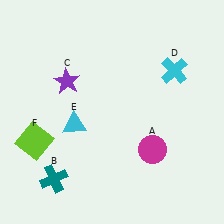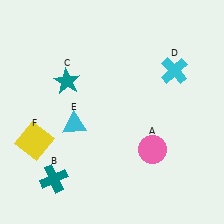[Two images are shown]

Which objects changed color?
A changed from magenta to pink. C changed from purple to teal. F changed from lime to yellow.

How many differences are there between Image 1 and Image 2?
There are 3 differences between the two images.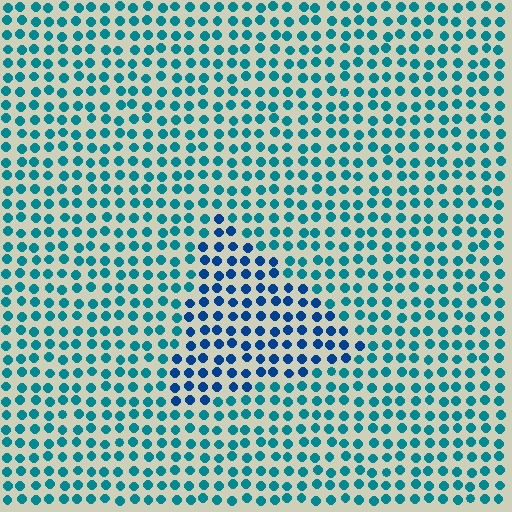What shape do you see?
I see a triangle.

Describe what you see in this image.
The image is filled with small teal elements in a uniform arrangement. A triangle-shaped region is visible where the elements are tinted to a slightly different hue, forming a subtle color boundary.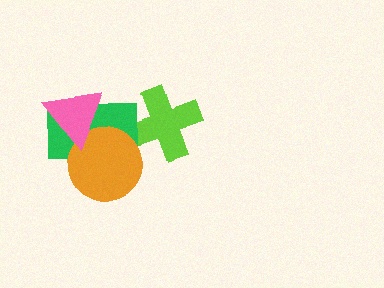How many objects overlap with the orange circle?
2 objects overlap with the orange circle.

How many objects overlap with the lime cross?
1 object overlaps with the lime cross.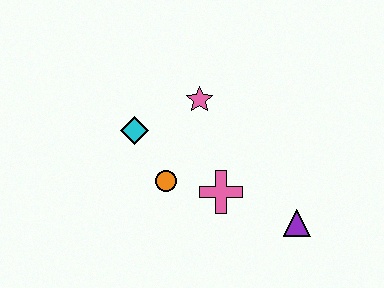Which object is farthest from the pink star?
The purple triangle is farthest from the pink star.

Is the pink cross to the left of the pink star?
No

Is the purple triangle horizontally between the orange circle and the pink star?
No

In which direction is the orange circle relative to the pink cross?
The orange circle is to the left of the pink cross.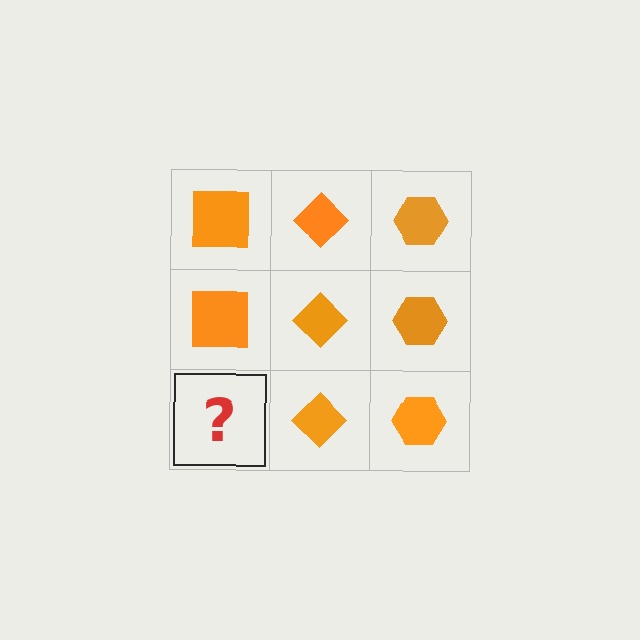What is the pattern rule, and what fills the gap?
The rule is that each column has a consistent shape. The gap should be filled with an orange square.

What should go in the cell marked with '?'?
The missing cell should contain an orange square.